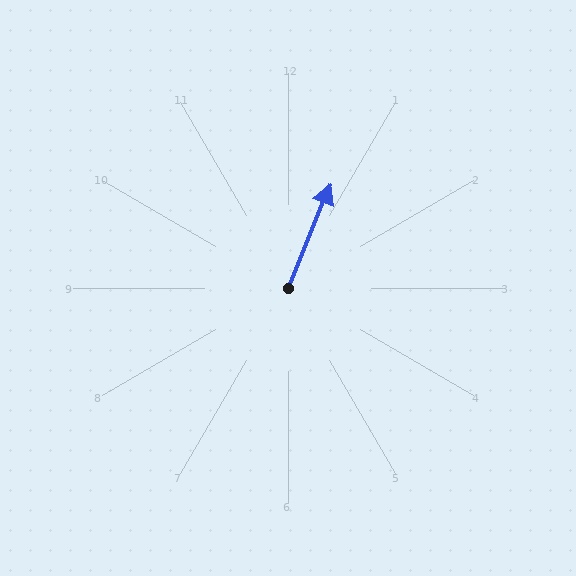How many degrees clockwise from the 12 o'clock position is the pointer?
Approximately 22 degrees.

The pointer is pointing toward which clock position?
Roughly 1 o'clock.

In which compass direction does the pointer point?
North.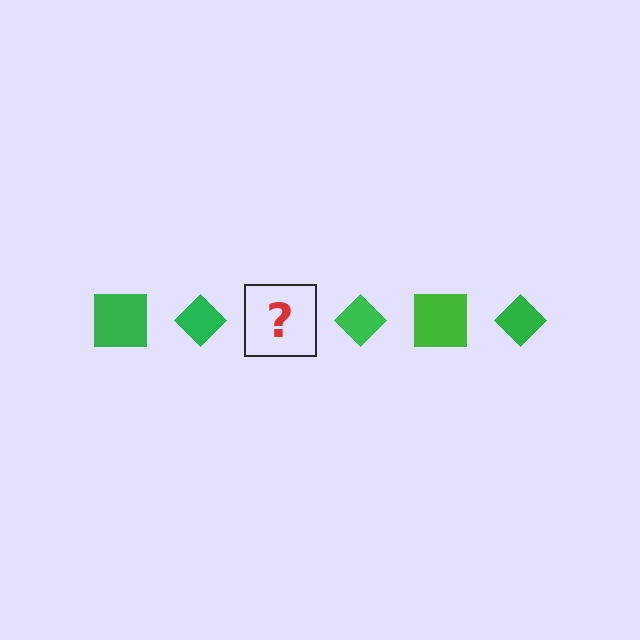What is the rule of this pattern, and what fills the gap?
The rule is that the pattern cycles through square, diamond shapes in green. The gap should be filled with a green square.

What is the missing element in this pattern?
The missing element is a green square.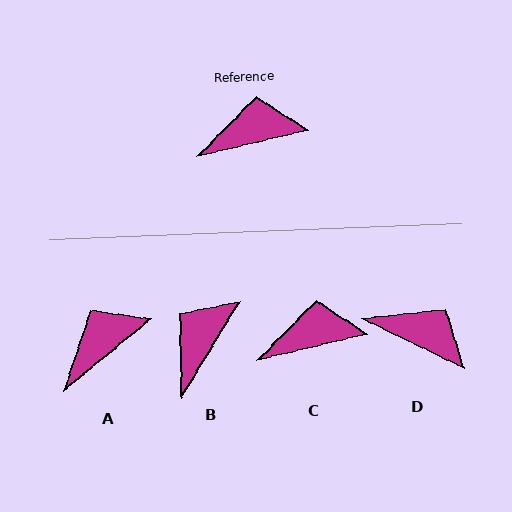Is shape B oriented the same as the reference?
No, it is off by about 45 degrees.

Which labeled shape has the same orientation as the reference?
C.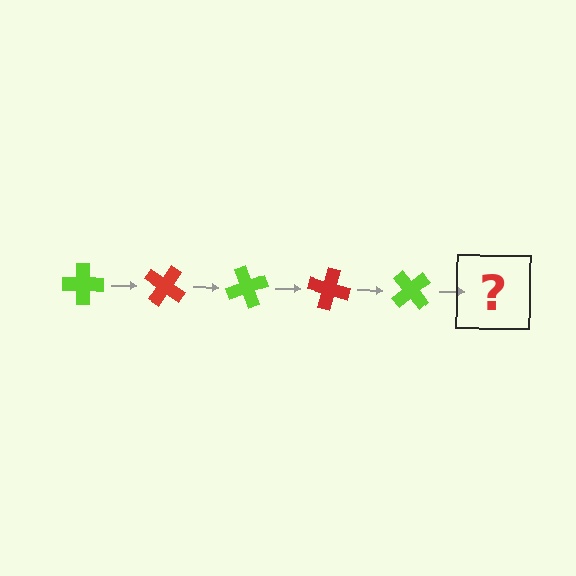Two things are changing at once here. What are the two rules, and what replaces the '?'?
The two rules are that it rotates 35 degrees each step and the color cycles through lime and red. The '?' should be a red cross, rotated 175 degrees from the start.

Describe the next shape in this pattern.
It should be a red cross, rotated 175 degrees from the start.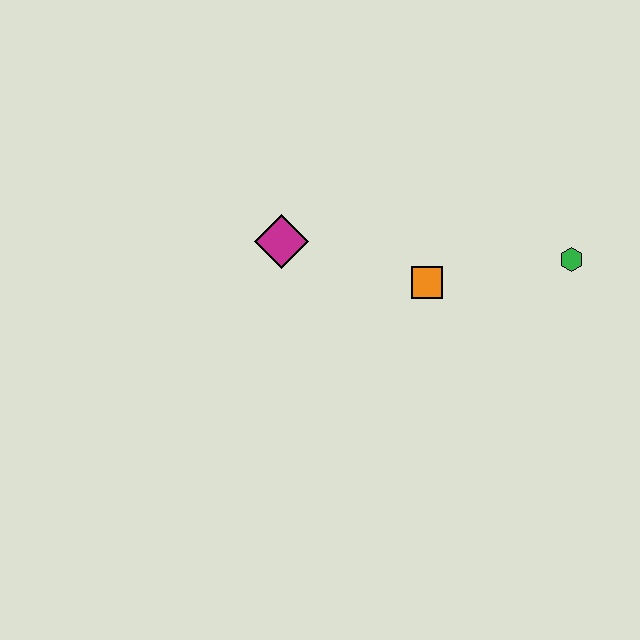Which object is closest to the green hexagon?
The orange square is closest to the green hexagon.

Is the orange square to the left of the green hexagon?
Yes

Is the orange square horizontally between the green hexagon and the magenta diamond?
Yes